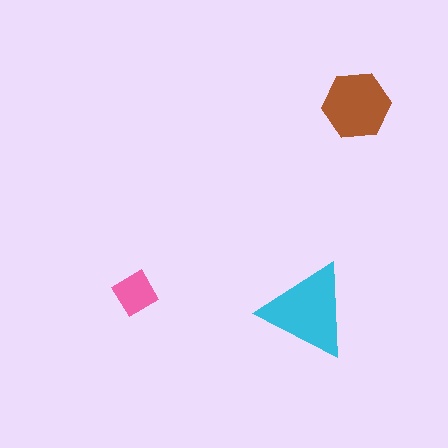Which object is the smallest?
The pink diamond.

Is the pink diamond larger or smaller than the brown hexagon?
Smaller.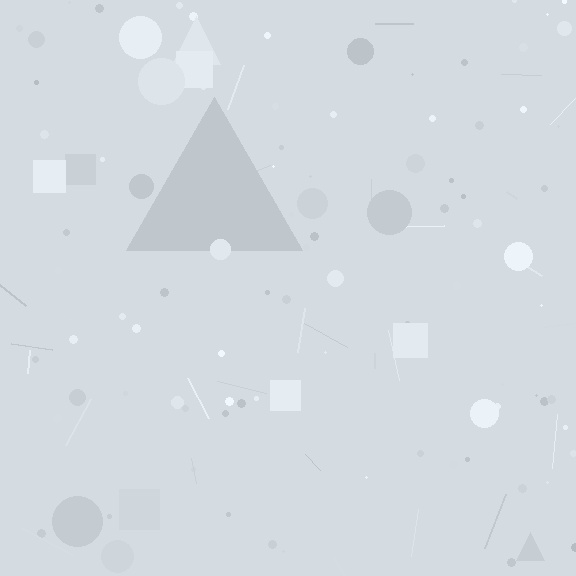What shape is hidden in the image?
A triangle is hidden in the image.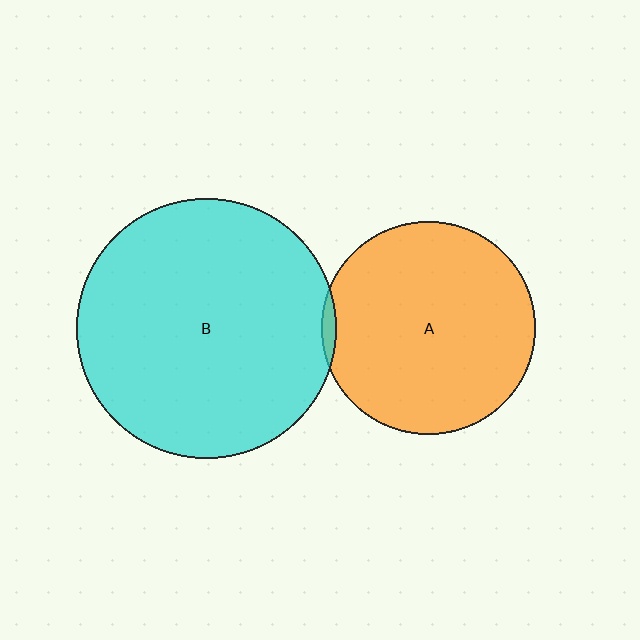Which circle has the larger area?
Circle B (cyan).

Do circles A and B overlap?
Yes.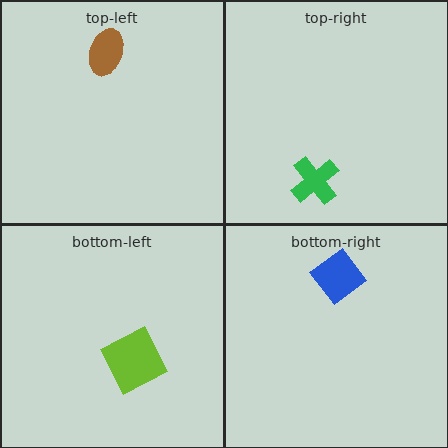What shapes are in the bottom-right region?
The blue diamond.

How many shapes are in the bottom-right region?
1.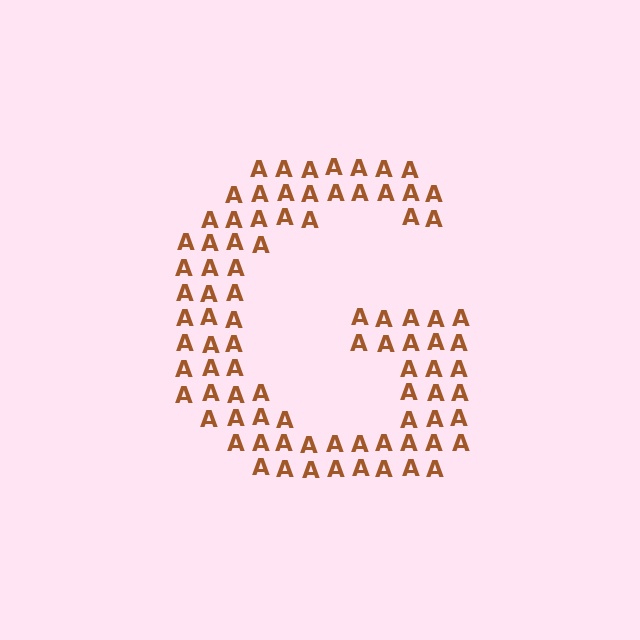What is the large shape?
The large shape is the letter G.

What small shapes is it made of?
It is made of small letter A's.